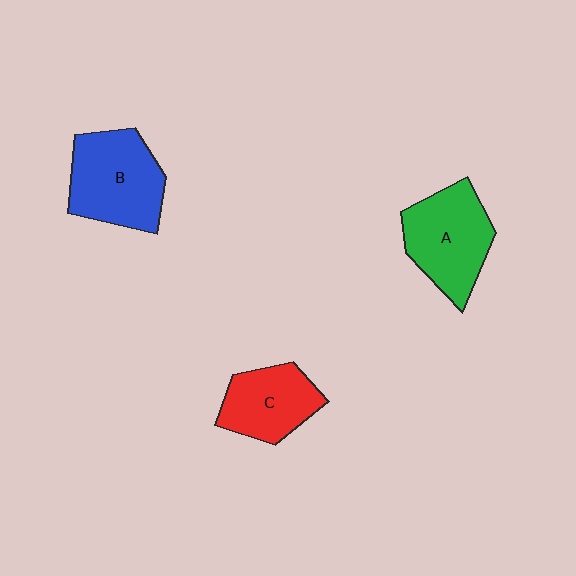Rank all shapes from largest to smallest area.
From largest to smallest: B (blue), A (green), C (red).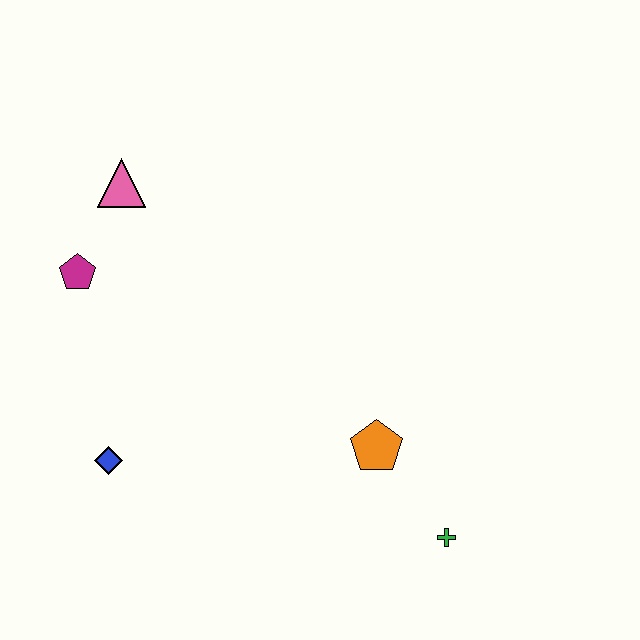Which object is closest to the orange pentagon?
The green cross is closest to the orange pentagon.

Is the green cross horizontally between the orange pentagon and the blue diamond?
No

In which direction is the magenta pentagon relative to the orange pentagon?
The magenta pentagon is to the left of the orange pentagon.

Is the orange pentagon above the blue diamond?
Yes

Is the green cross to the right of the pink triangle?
Yes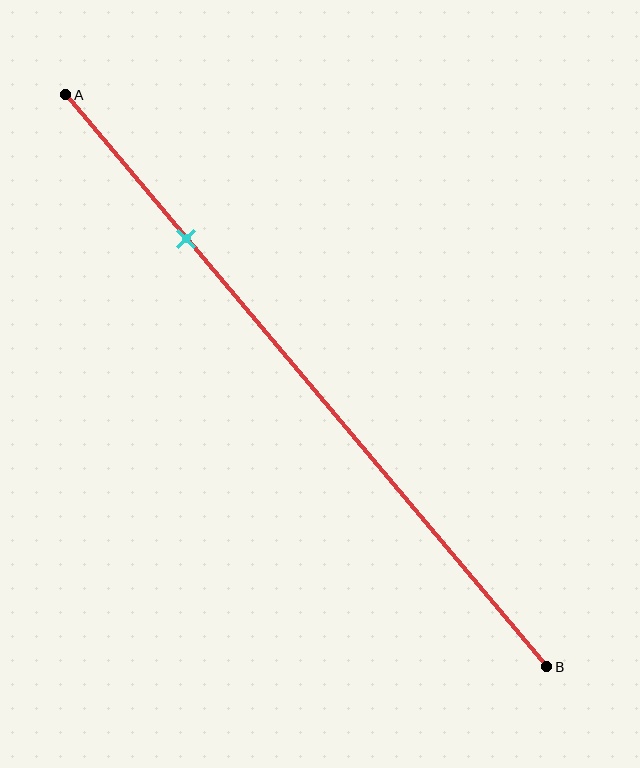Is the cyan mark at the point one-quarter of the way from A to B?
Yes, the mark is approximately at the one-quarter point.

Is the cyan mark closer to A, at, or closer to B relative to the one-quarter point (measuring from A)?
The cyan mark is approximately at the one-quarter point of segment AB.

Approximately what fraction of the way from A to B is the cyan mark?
The cyan mark is approximately 25% of the way from A to B.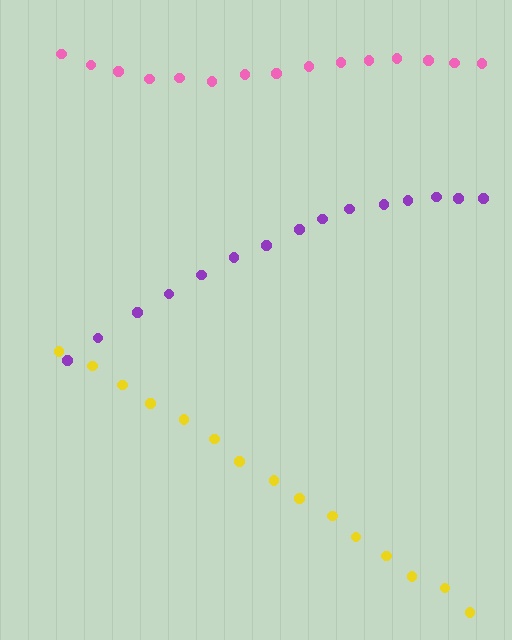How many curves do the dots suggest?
There are 3 distinct paths.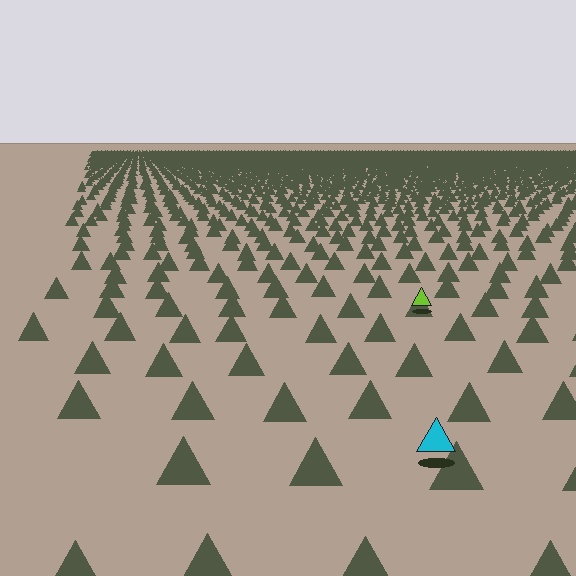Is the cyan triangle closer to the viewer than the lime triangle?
Yes. The cyan triangle is closer — you can tell from the texture gradient: the ground texture is coarser near it.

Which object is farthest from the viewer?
The lime triangle is farthest from the viewer. It appears smaller and the ground texture around it is denser.